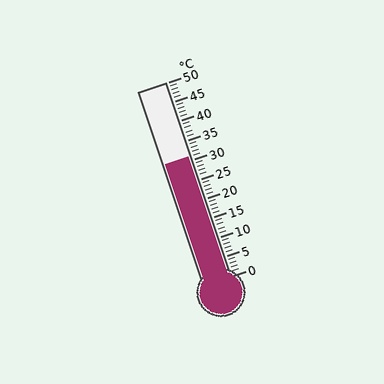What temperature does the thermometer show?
The thermometer shows approximately 31°C.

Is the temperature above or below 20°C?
The temperature is above 20°C.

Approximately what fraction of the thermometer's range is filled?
The thermometer is filled to approximately 60% of its range.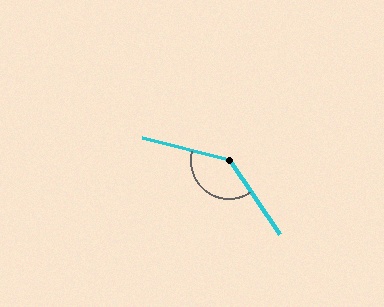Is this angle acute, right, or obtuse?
It is obtuse.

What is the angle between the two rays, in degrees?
Approximately 138 degrees.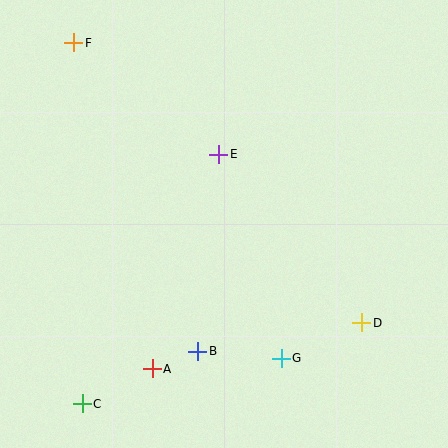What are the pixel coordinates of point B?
Point B is at (198, 351).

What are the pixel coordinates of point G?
Point G is at (281, 358).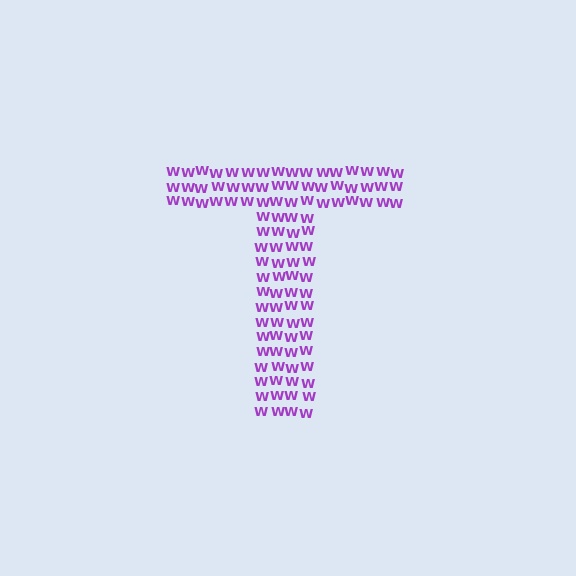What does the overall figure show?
The overall figure shows the letter T.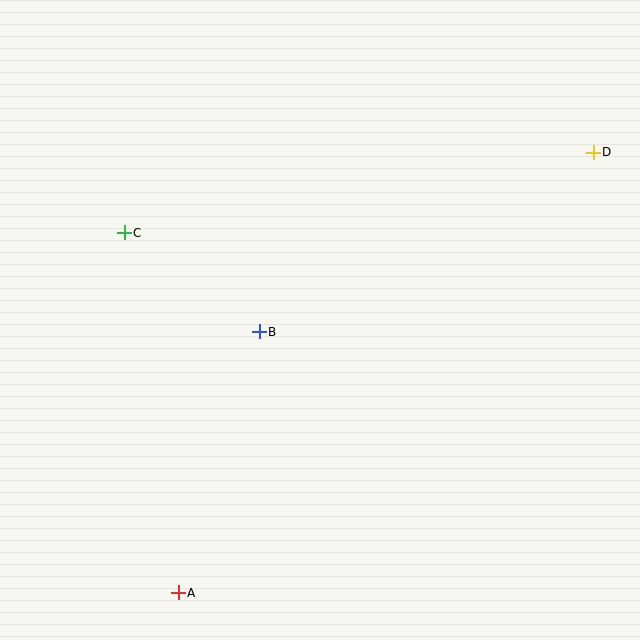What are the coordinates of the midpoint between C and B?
The midpoint between C and B is at (192, 282).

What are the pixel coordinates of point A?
Point A is at (178, 593).